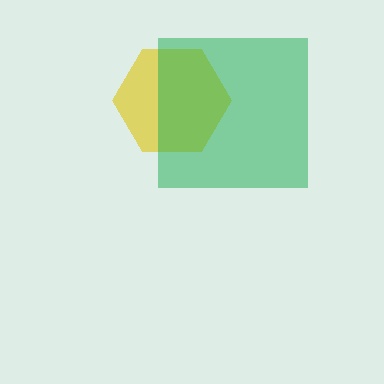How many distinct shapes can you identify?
There are 2 distinct shapes: a yellow hexagon, a green square.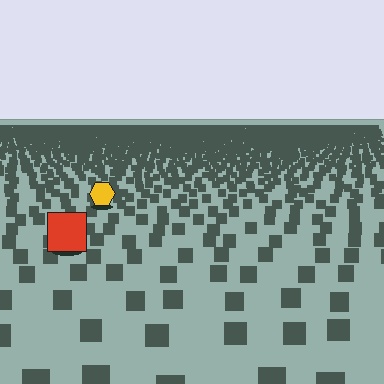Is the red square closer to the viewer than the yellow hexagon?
Yes. The red square is closer — you can tell from the texture gradient: the ground texture is coarser near it.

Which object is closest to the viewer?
The red square is closest. The texture marks near it are larger and more spread out.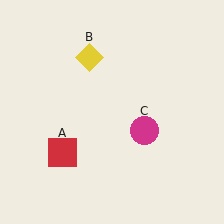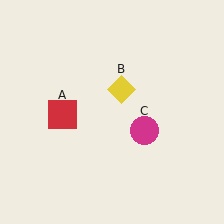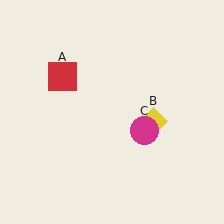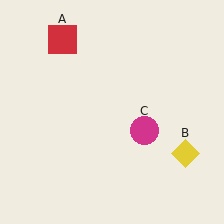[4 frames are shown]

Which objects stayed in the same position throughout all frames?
Magenta circle (object C) remained stationary.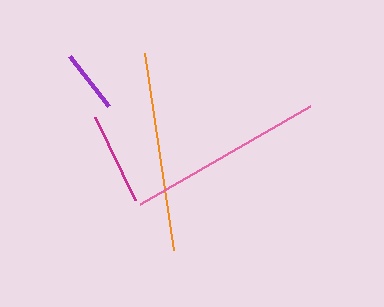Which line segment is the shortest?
The purple line is the shortest at approximately 62 pixels.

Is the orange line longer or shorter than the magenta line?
The orange line is longer than the magenta line.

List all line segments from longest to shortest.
From longest to shortest: orange, pink, magenta, purple.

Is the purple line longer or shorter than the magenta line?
The magenta line is longer than the purple line.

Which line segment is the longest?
The orange line is the longest at approximately 200 pixels.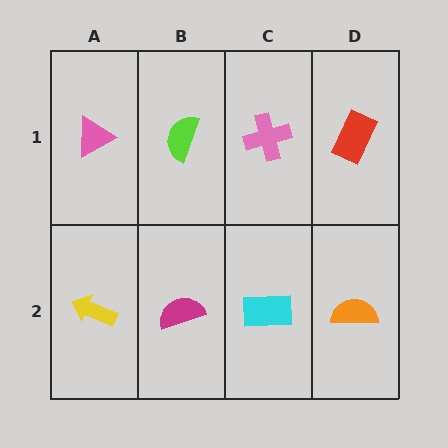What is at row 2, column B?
A magenta semicircle.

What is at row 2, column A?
A yellow arrow.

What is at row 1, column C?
A pink cross.